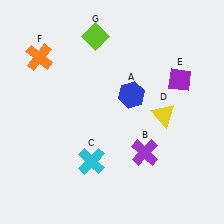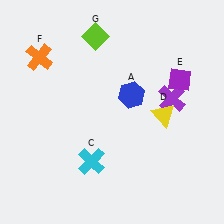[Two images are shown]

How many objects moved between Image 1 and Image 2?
1 object moved between the two images.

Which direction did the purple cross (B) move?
The purple cross (B) moved up.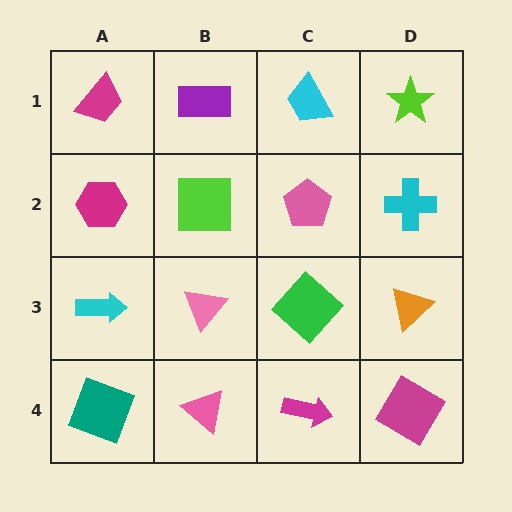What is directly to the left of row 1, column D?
A cyan trapezoid.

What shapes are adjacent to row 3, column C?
A pink pentagon (row 2, column C), a magenta arrow (row 4, column C), a pink triangle (row 3, column B), an orange triangle (row 3, column D).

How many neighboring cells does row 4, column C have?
3.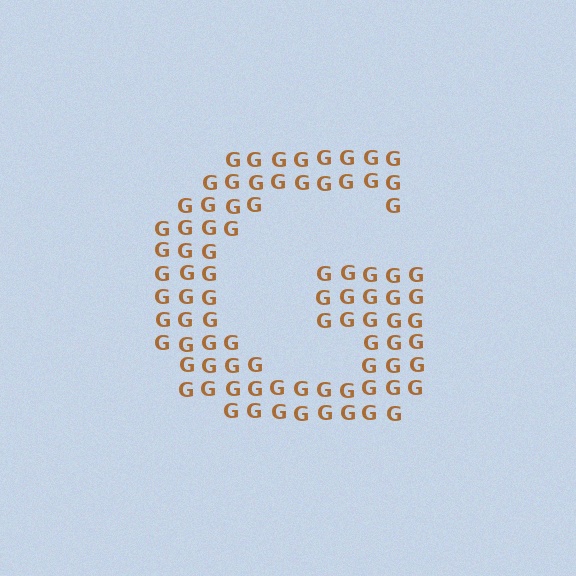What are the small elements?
The small elements are letter G's.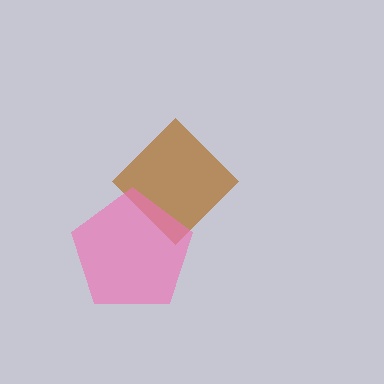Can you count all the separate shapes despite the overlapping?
Yes, there are 2 separate shapes.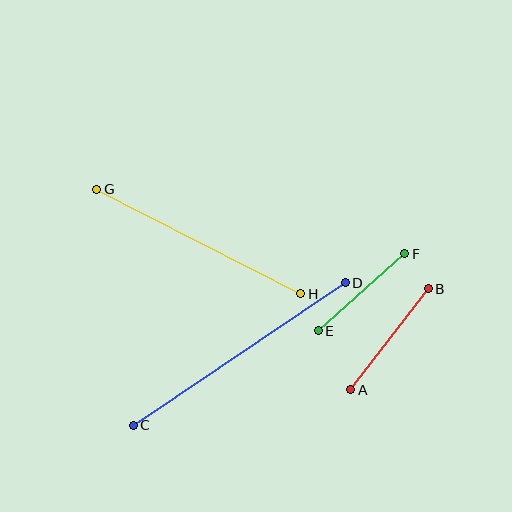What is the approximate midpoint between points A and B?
The midpoint is at approximately (389, 339) pixels.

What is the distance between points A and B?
The distance is approximately 127 pixels.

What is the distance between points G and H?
The distance is approximately 230 pixels.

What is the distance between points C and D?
The distance is approximately 255 pixels.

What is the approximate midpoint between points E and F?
The midpoint is at approximately (361, 292) pixels.